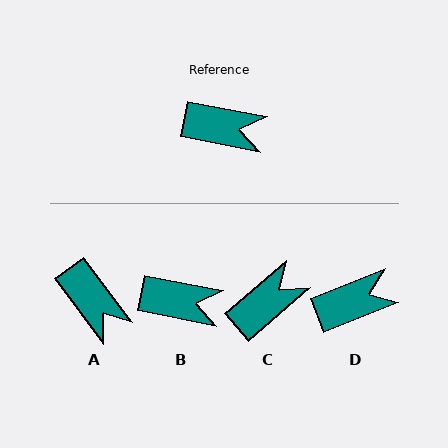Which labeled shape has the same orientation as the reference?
B.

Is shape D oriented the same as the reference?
No, it is off by about 32 degrees.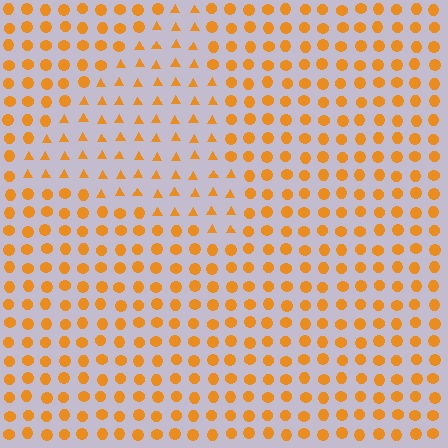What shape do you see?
I see a triangle.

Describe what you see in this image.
The image is filled with small orange elements arranged in a uniform grid. A triangle-shaped region contains triangles, while the surrounding area contains circles. The boundary is defined purely by the change in element shape.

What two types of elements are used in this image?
The image uses triangles inside the triangle region and circles outside it.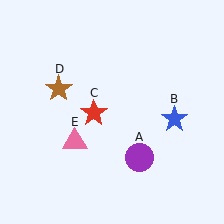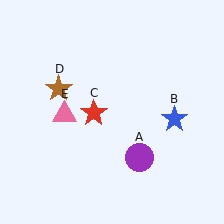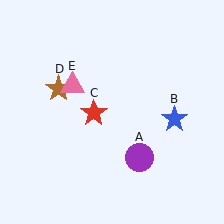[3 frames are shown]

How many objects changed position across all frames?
1 object changed position: pink triangle (object E).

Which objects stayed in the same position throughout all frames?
Purple circle (object A) and blue star (object B) and red star (object C) and brown star (object D) remained stationary.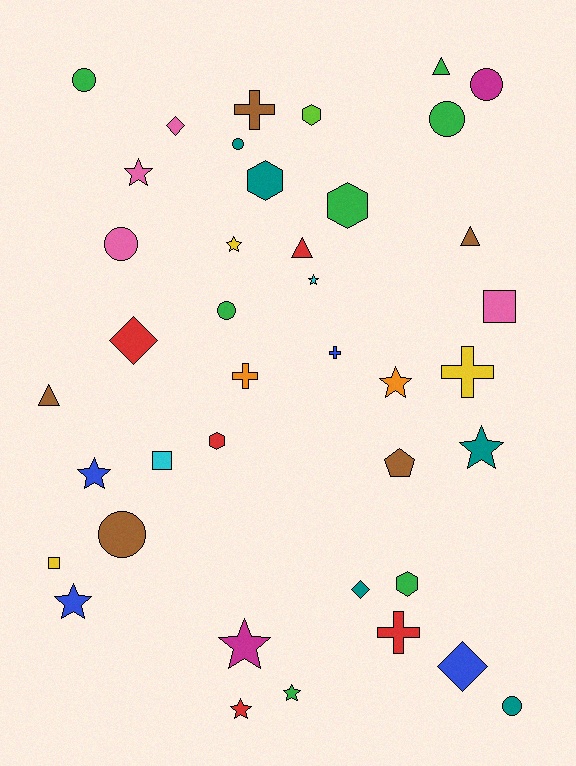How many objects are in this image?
There are 40 objects.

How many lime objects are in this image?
There is 1 lime object.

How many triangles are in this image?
There are 4 triangles.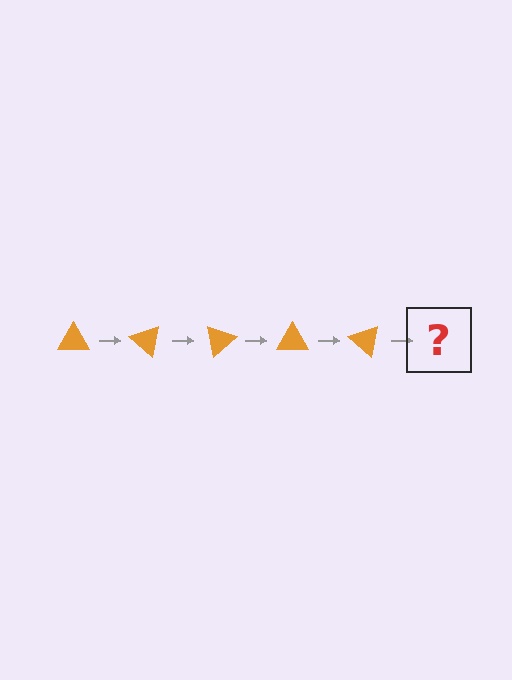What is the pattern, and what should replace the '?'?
The pattern is that the triangle rotates 40 degrees each step. The '?' should be an orange triangle rotated 200 degrees.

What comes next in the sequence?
The next element should be an orange triangle rotated 200 degrees.